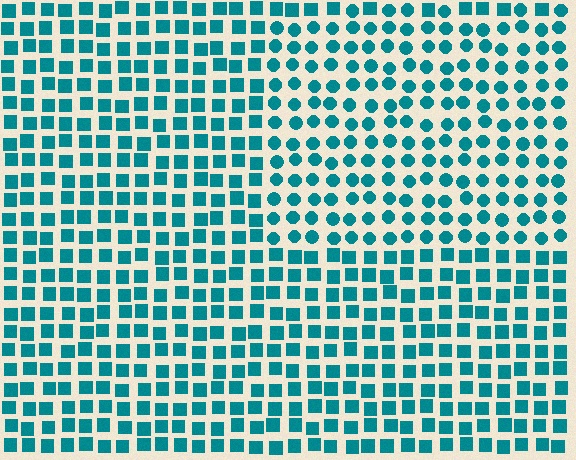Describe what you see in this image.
The image is filled with small teal elements arranged in a uniform grid. A rectangle-shaped region contains circles, while the surrounding area contains squares. The boundary is defined purely by the change in element shape.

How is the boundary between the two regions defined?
The boundary is defined by a change in element shape: circles inside vs. squares outside. All elements share the same color and spacing.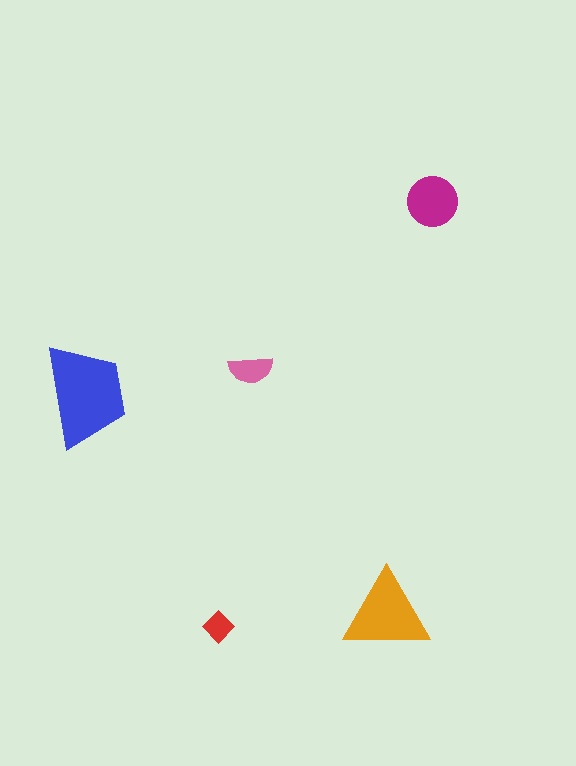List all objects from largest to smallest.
The blue trapezoid, the orange triangle, the magenta circle, the pink semicircle, the red diamond.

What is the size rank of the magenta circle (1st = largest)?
3rd.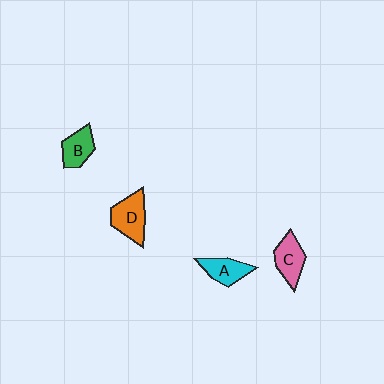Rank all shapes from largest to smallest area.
From largest to smallest: D (orange), C (pink), A (cyan), B (green).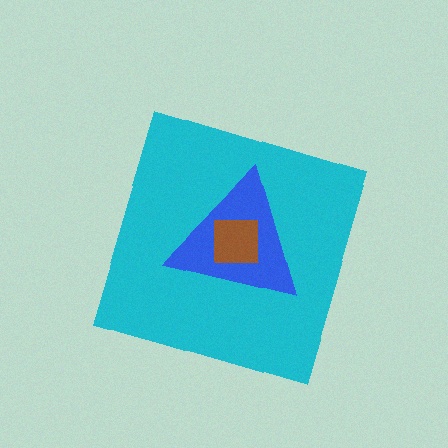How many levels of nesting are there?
3.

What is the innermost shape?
The brown square.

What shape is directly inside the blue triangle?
The brown square.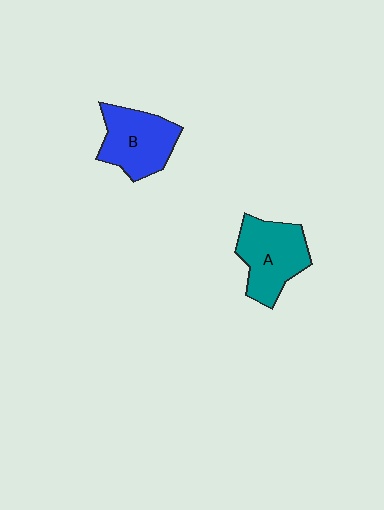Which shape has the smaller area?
Shape B (blue).